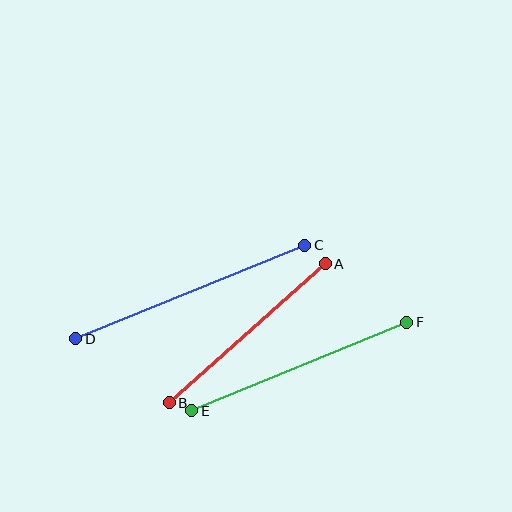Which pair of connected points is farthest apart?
Points C and D are farthest apart.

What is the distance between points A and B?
The distance is approximately 209 pixels.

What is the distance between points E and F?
The distance is approximately 233 pixels.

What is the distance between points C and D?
The distance is approximately 247 pixels.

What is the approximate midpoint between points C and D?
The midpoint is at approximately (190, 292) pixels.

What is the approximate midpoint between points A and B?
The midpoint is at approximately (247, 333) pixels.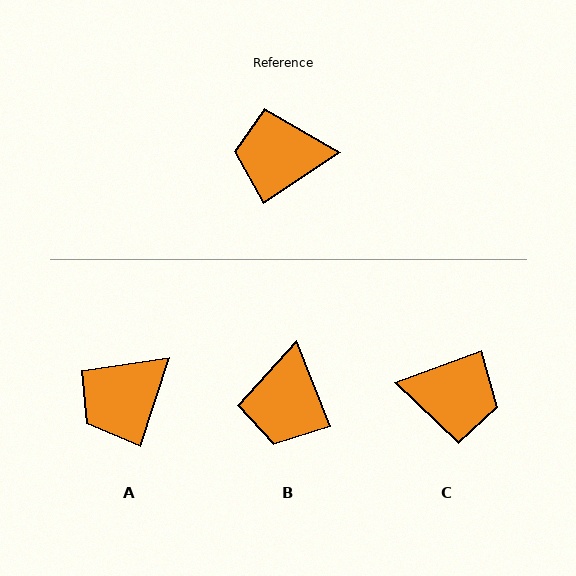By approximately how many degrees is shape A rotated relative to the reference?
Approximately 39 degrees counter-clockwise.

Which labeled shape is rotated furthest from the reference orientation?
C, about 167 degrees away.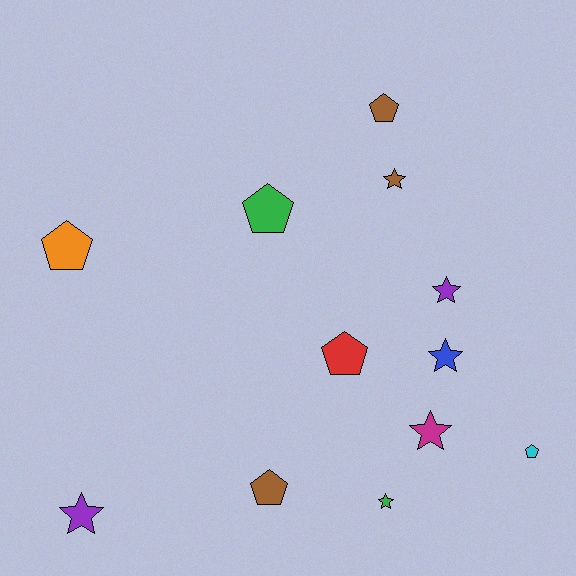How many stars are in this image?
There are 6 stars.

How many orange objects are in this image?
There is 1 orange object.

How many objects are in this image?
There are 12 objects.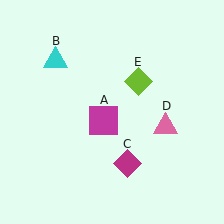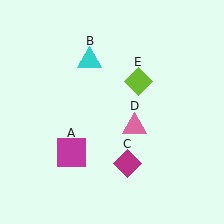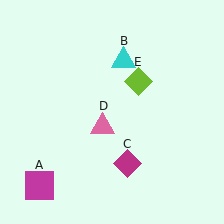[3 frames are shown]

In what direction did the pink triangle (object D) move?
The pink triangle (object D) moved left.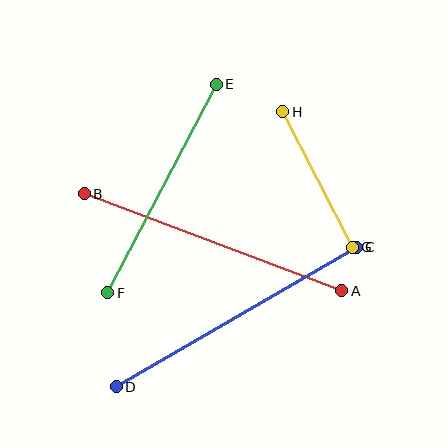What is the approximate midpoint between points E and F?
The midpoint is at approximately (162, 188) pixels.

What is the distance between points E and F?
The distance is approximately 235 pixels.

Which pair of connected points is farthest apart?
Points C and D are farthest apart.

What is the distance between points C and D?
The distance is approximately 278 pixels.